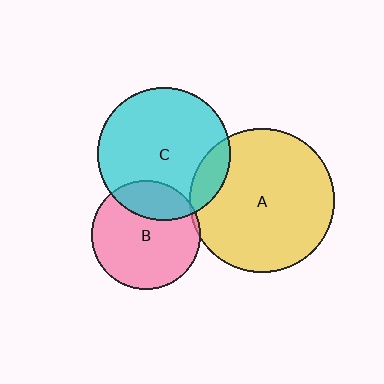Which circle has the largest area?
Circle A (yellow).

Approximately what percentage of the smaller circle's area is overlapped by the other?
Approximately 5%.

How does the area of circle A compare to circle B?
Approximately 1.8 times.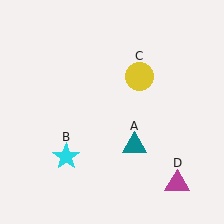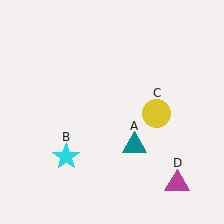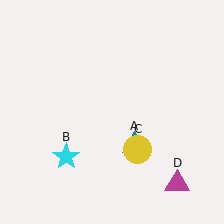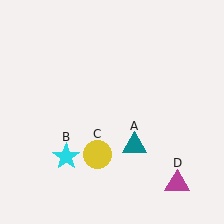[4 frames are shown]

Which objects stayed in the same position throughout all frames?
Teal triangle (object A) and cyan star (object B) and magenta triangle (object D) remained stationary.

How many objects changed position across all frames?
1 object changed position: yellow circle (object C).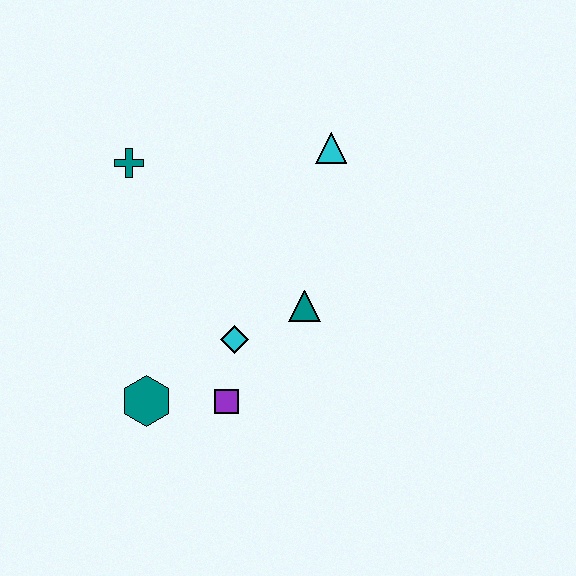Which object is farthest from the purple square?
The cyan triangle is farthest from the purple square.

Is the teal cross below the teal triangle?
No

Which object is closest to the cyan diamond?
The purple square is closest to the cyan diamond.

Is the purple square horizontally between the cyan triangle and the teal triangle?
No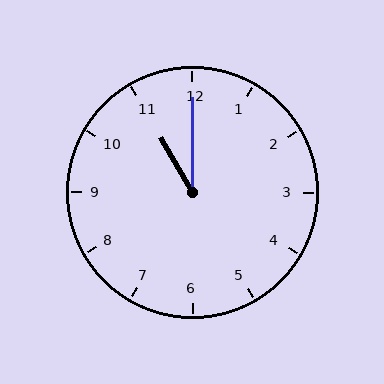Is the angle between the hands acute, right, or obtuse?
It is acute.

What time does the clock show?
11:00.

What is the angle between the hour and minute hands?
Approximately 30 degrees.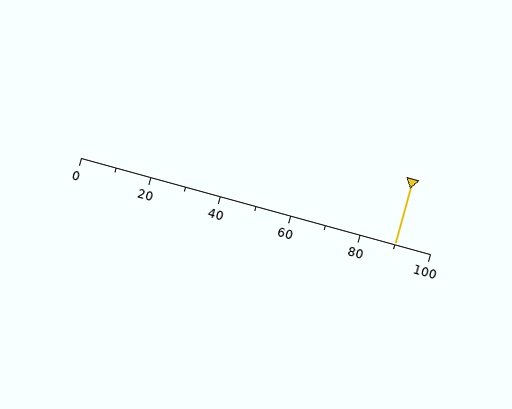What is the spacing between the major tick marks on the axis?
The major ticks are spaced 20 apart.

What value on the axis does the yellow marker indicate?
The marker indicates approximately 90.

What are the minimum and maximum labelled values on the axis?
The axis runs from 0 to 100.